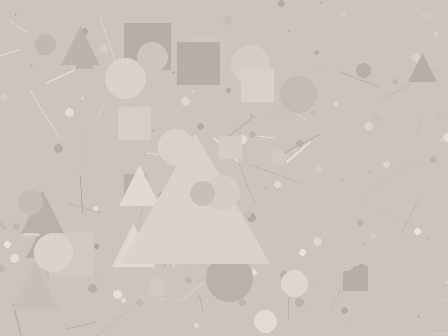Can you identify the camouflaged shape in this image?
The camouflaged shape is a triangle.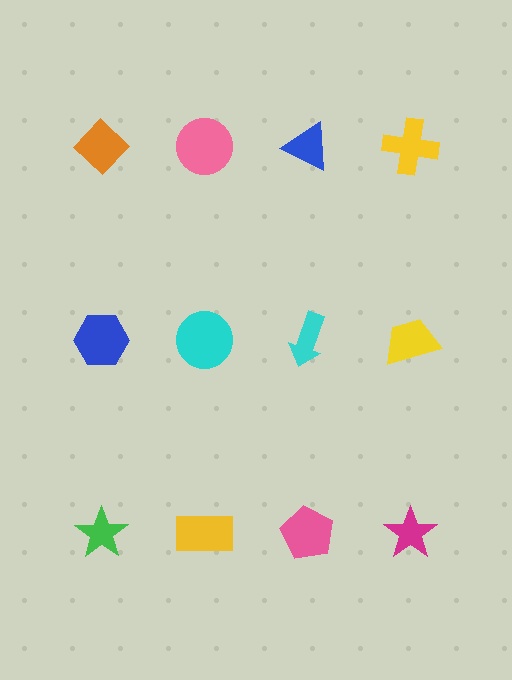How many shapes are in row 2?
4 shapes.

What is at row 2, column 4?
A yellow trapezoid.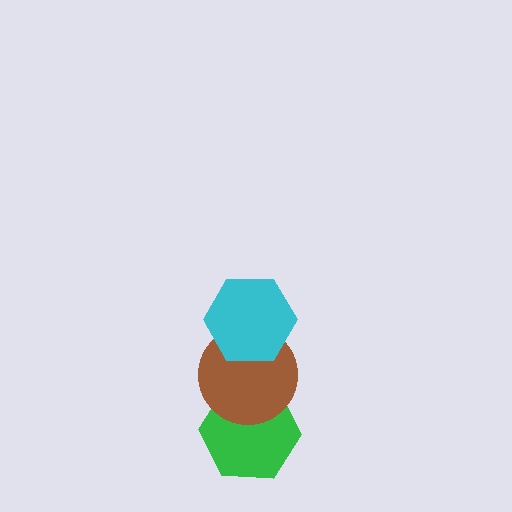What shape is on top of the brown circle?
The cyan hexagon is on top of the brown circle.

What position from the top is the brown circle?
The brown circle is 2nd from the top.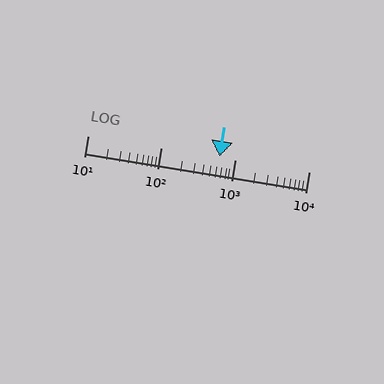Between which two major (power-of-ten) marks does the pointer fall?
The pointer is between 100 and 1000.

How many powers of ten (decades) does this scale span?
The scale spans 3 decades, from 10 to 10000.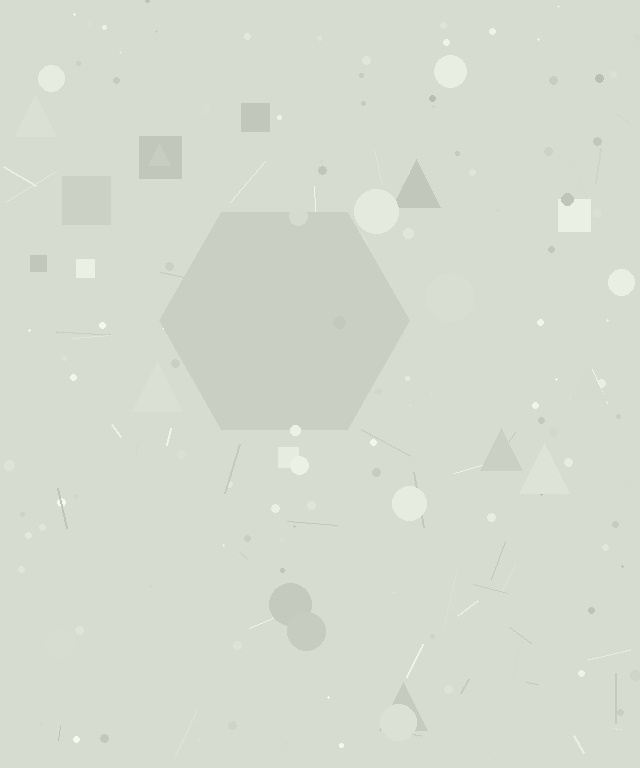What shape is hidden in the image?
A hexagon is hidden in the image.